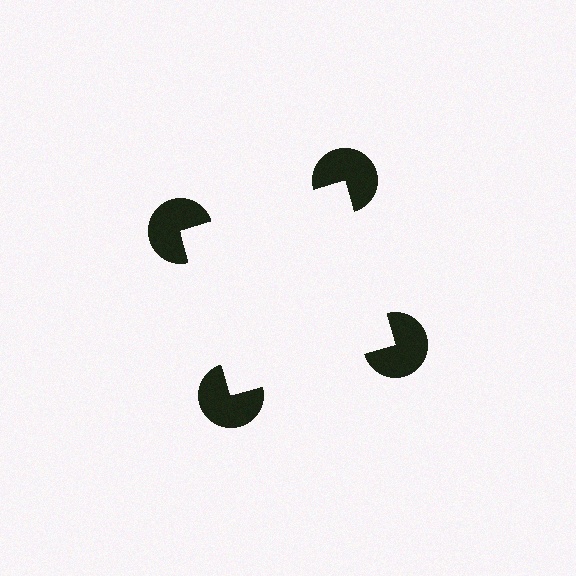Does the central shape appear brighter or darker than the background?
It typically appears slightly brighter than the background, even though no actual brightness change is drawn.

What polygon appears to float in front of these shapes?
An illusory square — its edges are inferred from the aligned wedge cuts in the pac-man discs, not physically drawn.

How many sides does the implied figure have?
4 sides.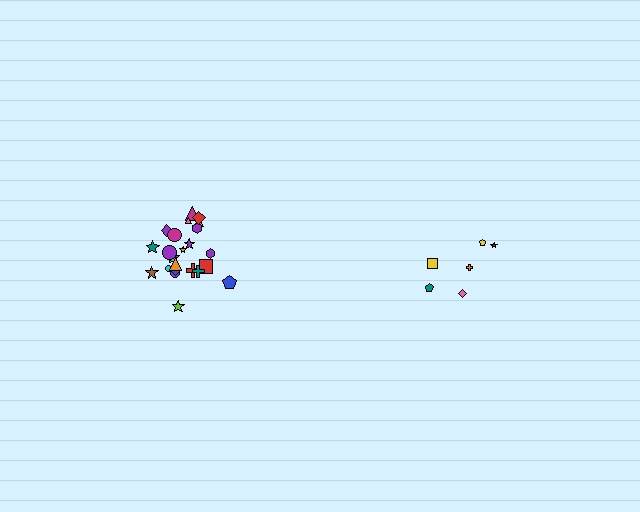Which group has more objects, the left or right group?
The left group.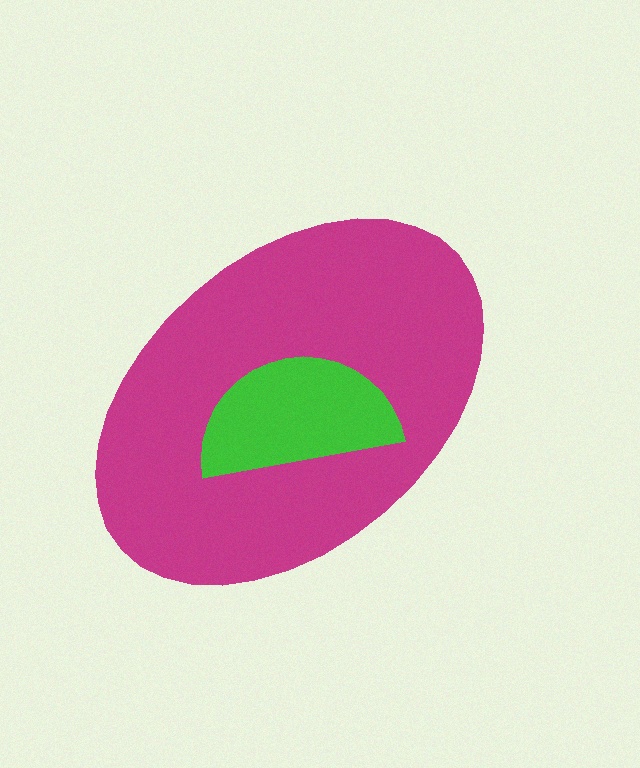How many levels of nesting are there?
2.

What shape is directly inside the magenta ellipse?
The green semicircle.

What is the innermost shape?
The green semicircle.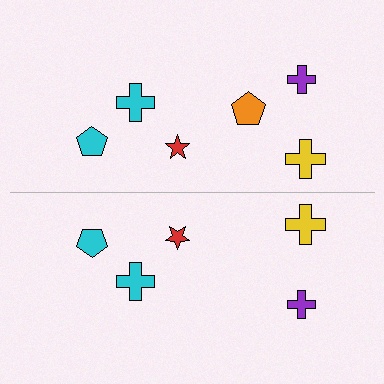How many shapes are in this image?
There are 11 shapes in this image.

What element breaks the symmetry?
A orange pentagon is missing from the bottom side.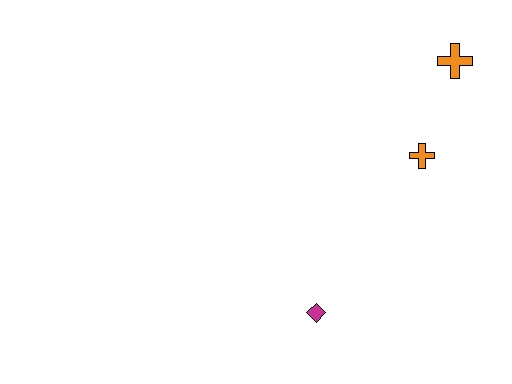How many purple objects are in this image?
There are no purple objects.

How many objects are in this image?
There are 3 objects.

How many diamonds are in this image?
There is 1 diamond.